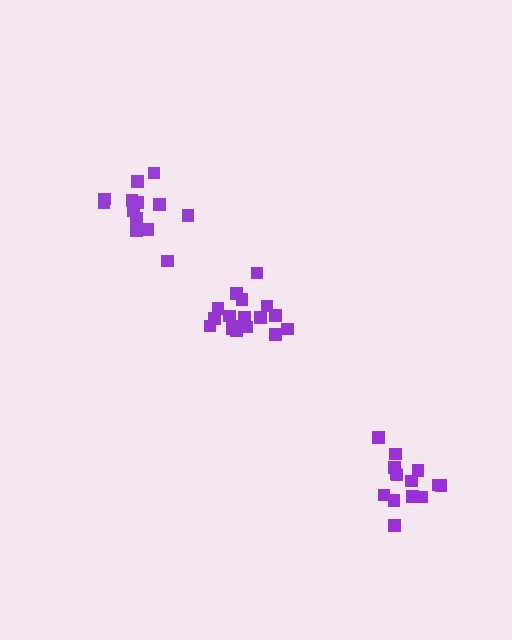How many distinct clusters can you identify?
There are 3 distinct clusters.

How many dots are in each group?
Group 1: 14 dots, Group 2: 13 dots, Group 3: 18 dots (45 total).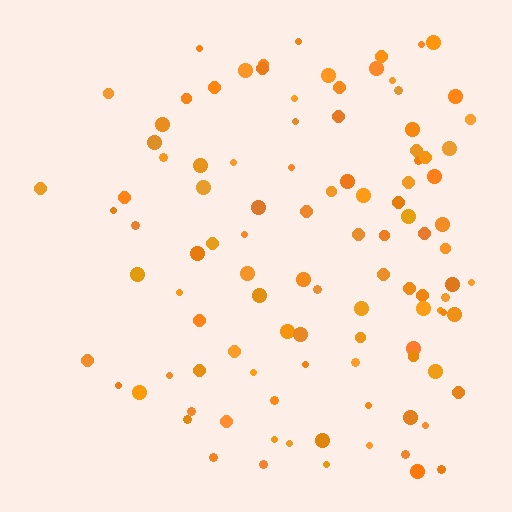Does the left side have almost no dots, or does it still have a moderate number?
Still a moderate number, just noticeably fewer than the right.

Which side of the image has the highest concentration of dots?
The right.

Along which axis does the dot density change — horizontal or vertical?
Horizontal.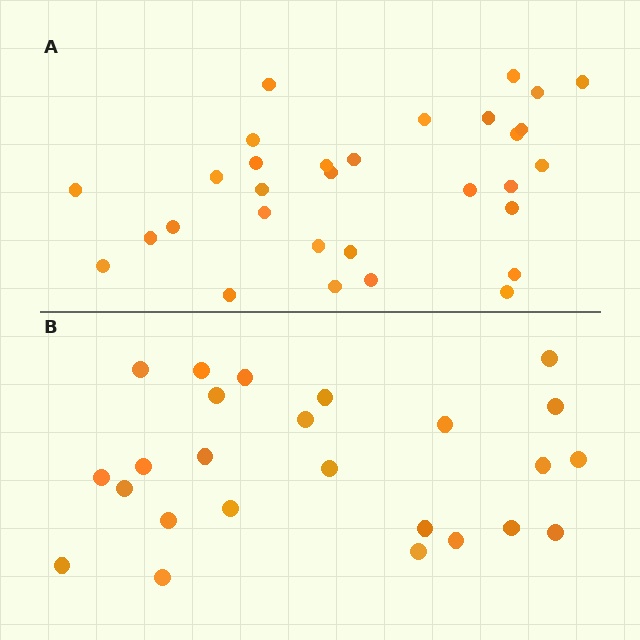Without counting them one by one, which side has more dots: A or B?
Region A (the top region) has more dots.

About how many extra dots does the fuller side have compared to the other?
Region A has about 6 more dots than region B.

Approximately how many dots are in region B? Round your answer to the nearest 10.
About 20 dots. (The exact count is 25, which rounds to 20.)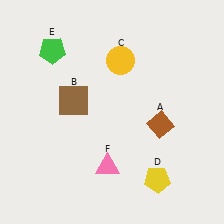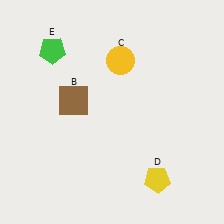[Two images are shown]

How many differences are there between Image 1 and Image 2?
There are 2 differences between the two images.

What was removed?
The pink triangle (F), the brown diamond (A) were removed in Image 2.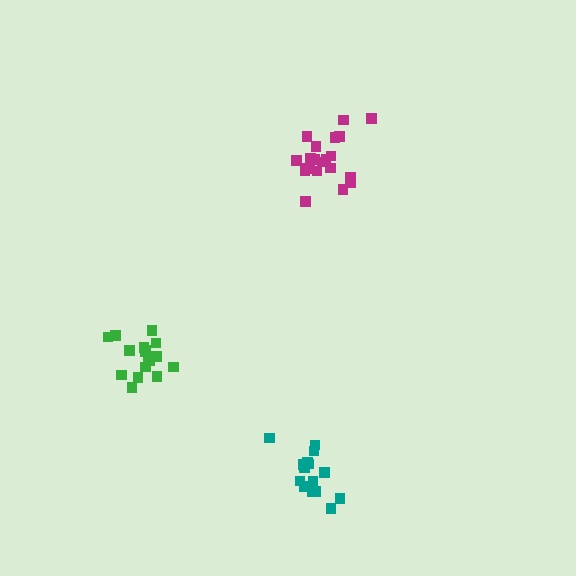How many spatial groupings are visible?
There are 3 spatial groupings.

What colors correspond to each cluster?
The clusters are colored: green, magenta, teal.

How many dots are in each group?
Group 1: 17 dots, Group 2: 21 dots, Group 3: 15 dots (53 total).